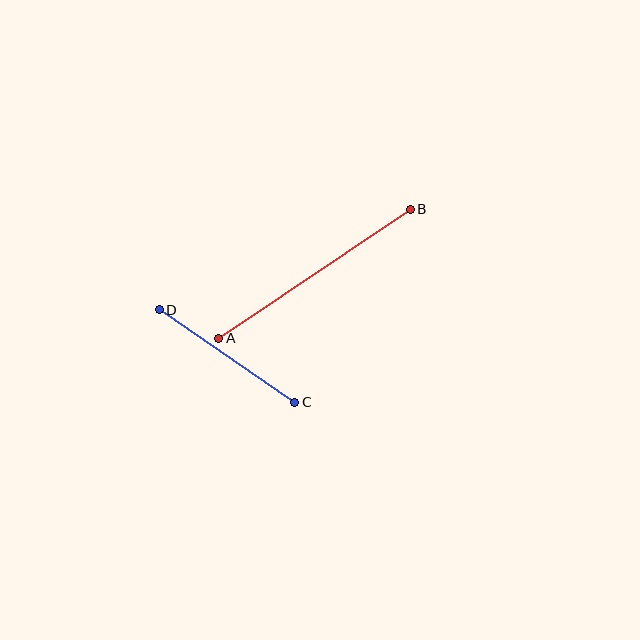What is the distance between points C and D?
The distance is approximately 164 pixels.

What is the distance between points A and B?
The distance is approximately 231 pixels.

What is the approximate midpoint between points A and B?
The midpoint is at approximately (314, 274) pixels.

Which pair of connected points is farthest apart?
Points A and B are farthest apart.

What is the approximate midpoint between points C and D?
The midpoint is at approximately (227, 356) pixels.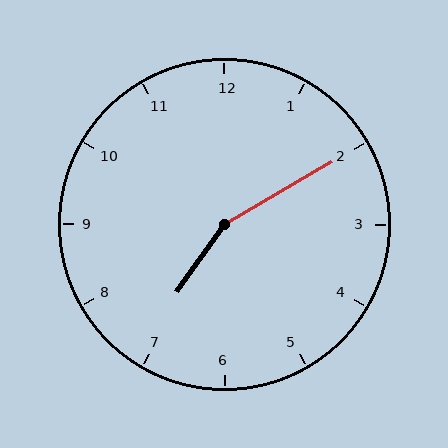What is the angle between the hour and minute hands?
Approximately 155 degrees.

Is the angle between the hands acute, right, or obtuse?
It is obtuse.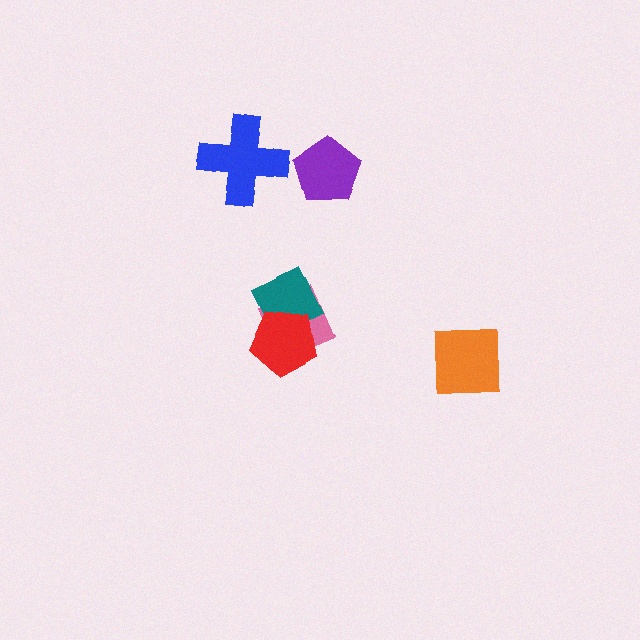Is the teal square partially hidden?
Yes, it is partially covered by another shape.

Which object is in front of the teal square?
The red pentagon is in front of the teal square.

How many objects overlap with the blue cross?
0 objects overlap with the blue cross.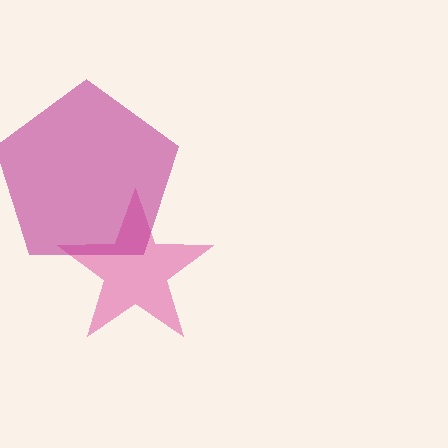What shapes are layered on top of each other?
The layered shapes are: a pink star, a magenta pentagon.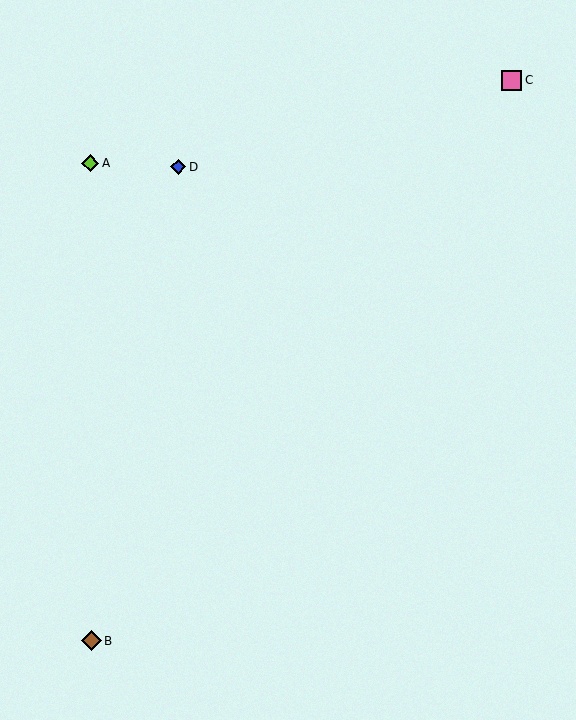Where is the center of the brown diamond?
The center of the brown diamond is at (91, 641).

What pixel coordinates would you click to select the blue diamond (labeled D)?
Click at (178, 167) to select the blue diamond D.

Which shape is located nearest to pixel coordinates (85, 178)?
The lime diamond (labeled A) at (90, 163) is nearest to that location.